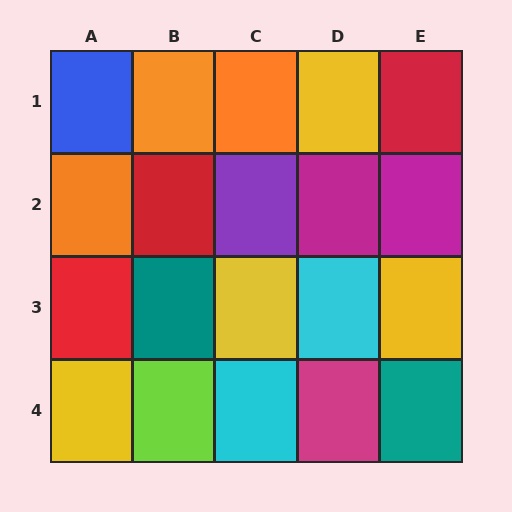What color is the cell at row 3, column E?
Yellow.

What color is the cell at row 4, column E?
Teal.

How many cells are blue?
1 cell is blue.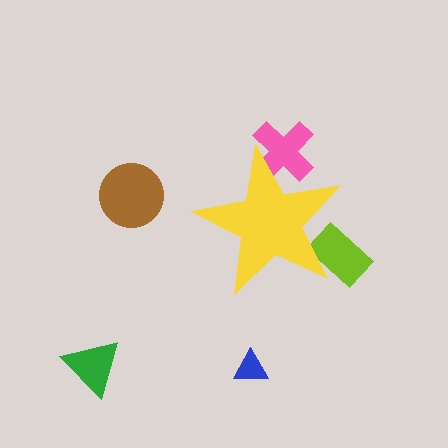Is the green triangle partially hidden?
No, the green triangle is fully visible.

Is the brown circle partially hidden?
No, the brown circle is fully visible.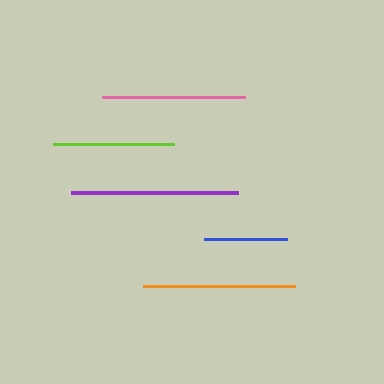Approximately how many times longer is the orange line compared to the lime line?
The orange line is approximately 1.2 times the length of the lime line.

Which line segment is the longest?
The purple line is the longest at approximately 167 pixels.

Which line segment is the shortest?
The blue line is the shortest at approximately 83 pixels.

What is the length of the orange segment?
The orange segment is approximately 151 pixels long.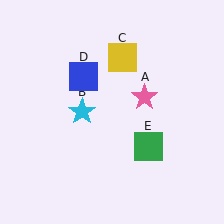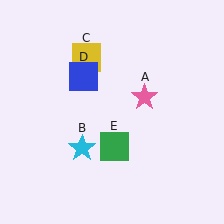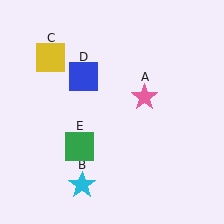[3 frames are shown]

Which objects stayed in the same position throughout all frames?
Pink star (object A) and blue square (object D) remained stationary.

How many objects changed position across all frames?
3 objects changed position: cyan star (object B), yellow square (object C), green square (object E).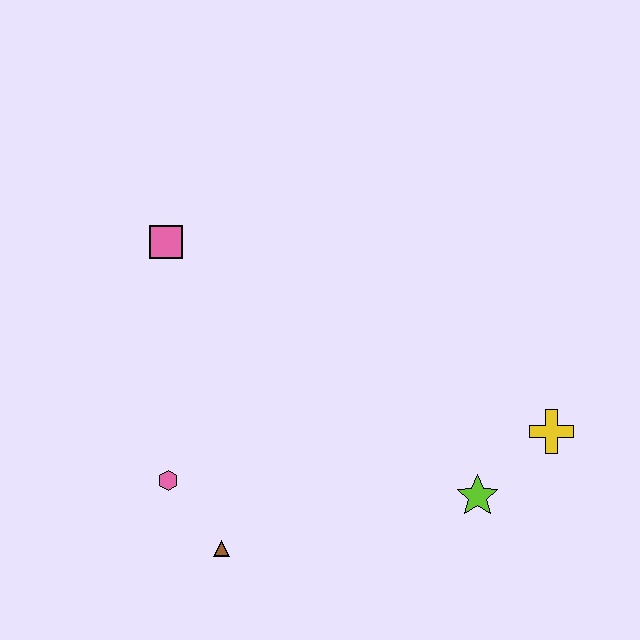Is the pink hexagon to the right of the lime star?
No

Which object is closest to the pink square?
The pink hexagon is closest to the pink square.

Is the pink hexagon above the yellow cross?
No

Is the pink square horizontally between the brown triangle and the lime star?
No